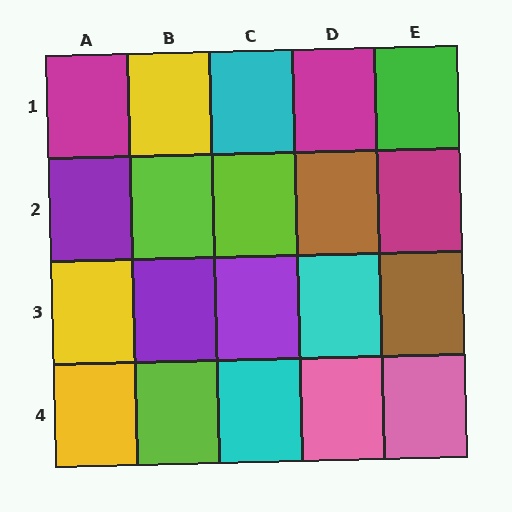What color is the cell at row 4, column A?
Yellow.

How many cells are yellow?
3 cells are yellow.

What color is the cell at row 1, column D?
Magenta.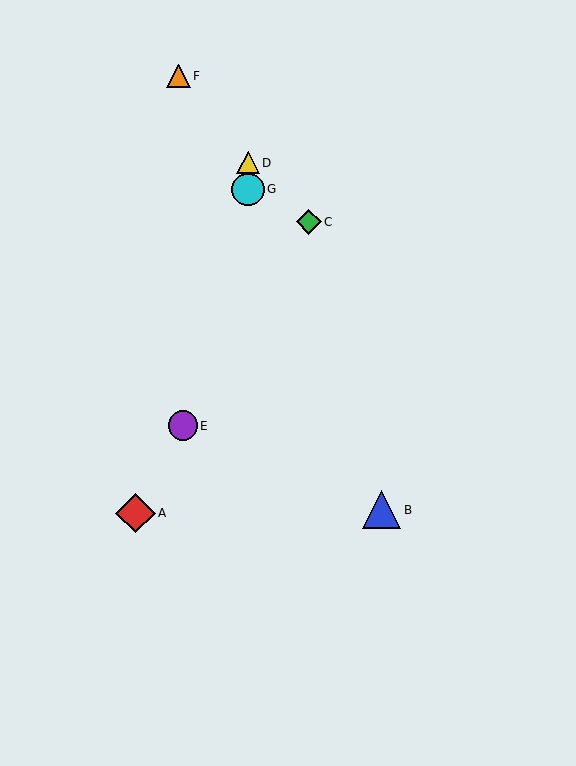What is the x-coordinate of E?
Object E is at x≈183.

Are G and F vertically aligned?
No, G is at x≈248 and F is at x≈178.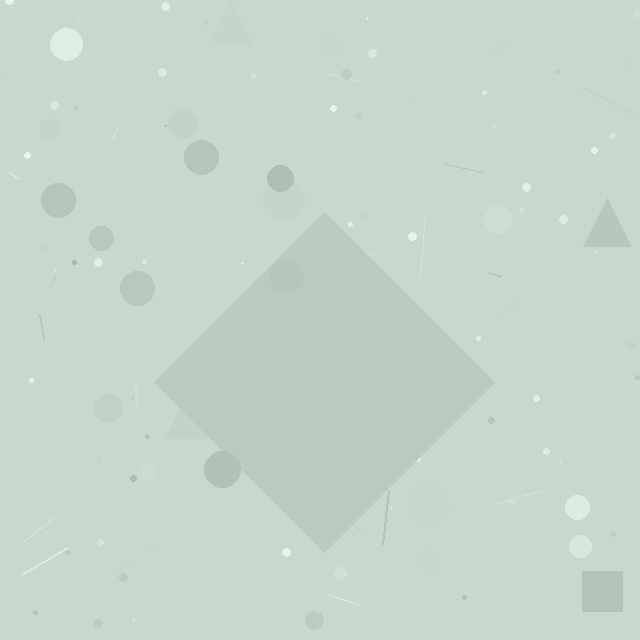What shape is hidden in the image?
A diamond is hidden in the image.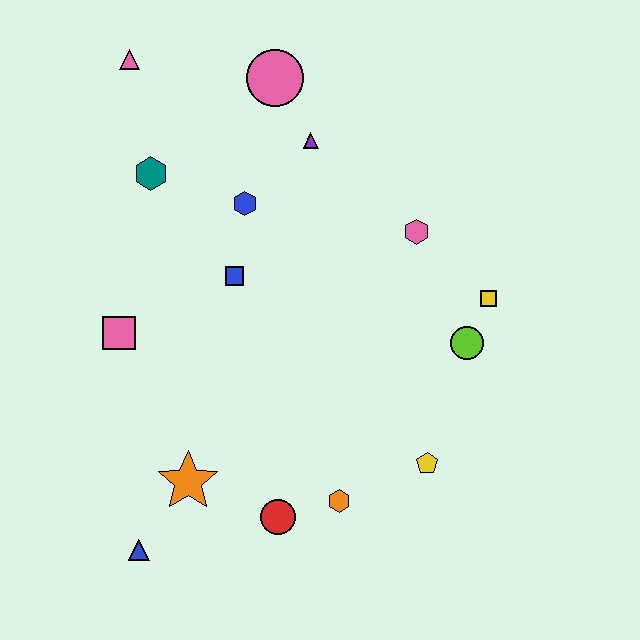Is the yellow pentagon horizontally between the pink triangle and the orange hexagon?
No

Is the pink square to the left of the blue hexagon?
Yes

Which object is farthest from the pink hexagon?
The blue triangle is farthest from the pink hexagon.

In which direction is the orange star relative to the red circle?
The orange star is to the left of the red circle.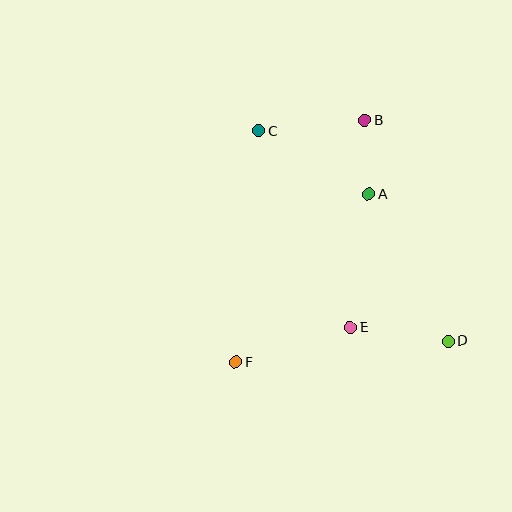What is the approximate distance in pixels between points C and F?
The distance between C and F is approximately 233 pixels.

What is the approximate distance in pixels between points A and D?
The distance between A and D is approximately 167 pixels.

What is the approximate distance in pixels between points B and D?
The distance between B and D is approximately 236 pixels.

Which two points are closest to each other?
Points A and B are closest to each other.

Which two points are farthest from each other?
Points C and D are farthest from each other.